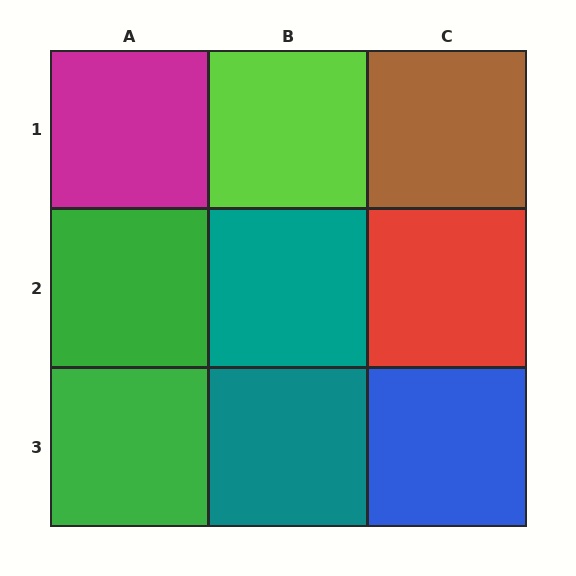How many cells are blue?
1 cell is blue.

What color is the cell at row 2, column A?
Green.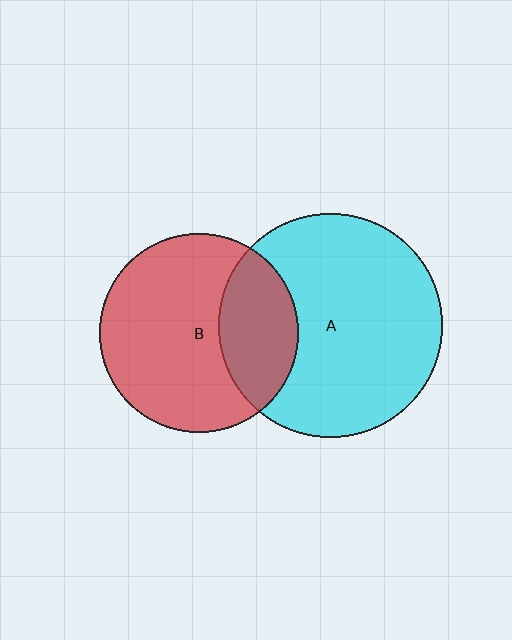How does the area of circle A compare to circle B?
Approximately 1.3 times.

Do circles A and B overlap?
Yes.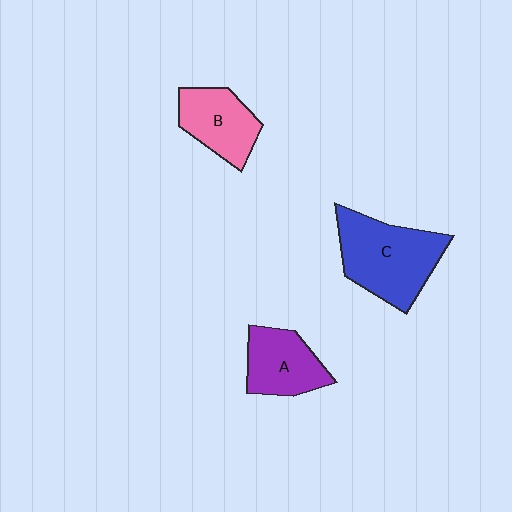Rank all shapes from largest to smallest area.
From largest to smallest: C (blue), B (pink), A (purple).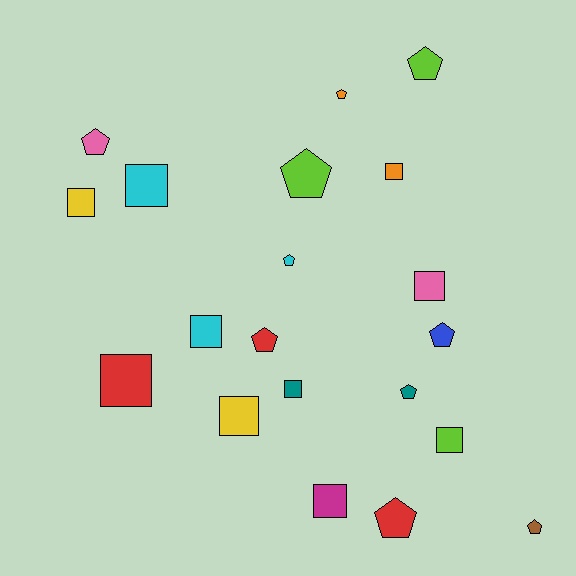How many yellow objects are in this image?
There are 2 yellow objects.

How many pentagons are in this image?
There are 10 pentagons.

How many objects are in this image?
There are 20 objects.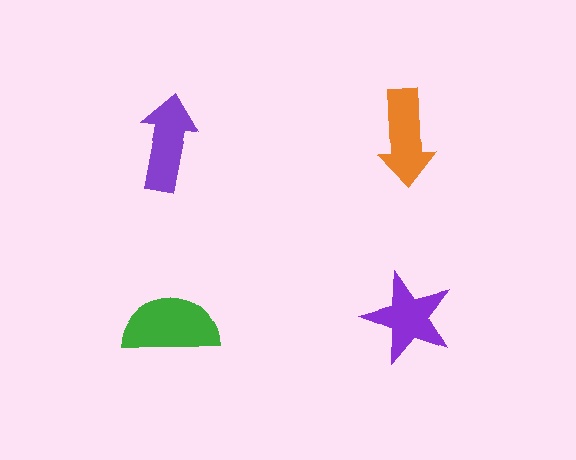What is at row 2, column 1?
A green semicircle.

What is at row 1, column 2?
An orange arrow.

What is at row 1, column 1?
A purple arrow.